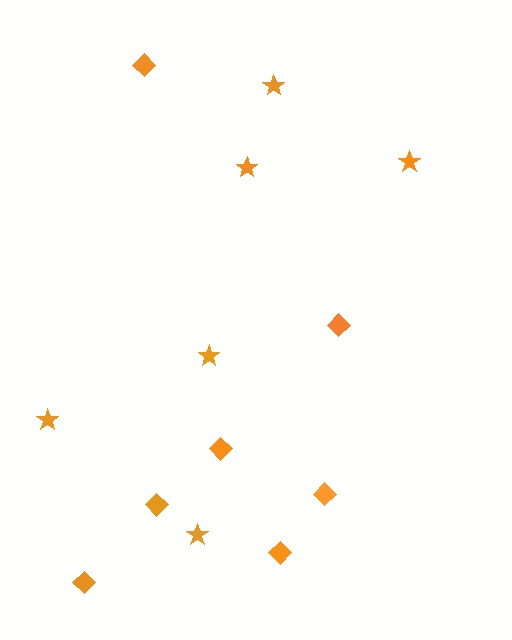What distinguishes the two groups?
There are 2 groups: one group of diamonds (7) and one group of stars (6).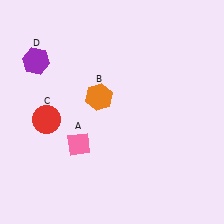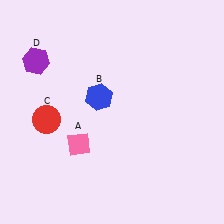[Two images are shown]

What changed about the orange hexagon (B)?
In Image 1, B is orange. In Image 2, it changed to blue.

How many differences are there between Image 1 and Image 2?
There is 1 difference between the two images.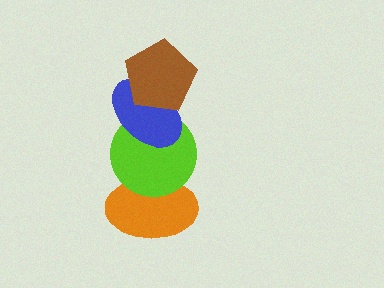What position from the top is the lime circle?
The lime circle is 3rd from the top.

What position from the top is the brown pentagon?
The brown pentagon is 1st from the top.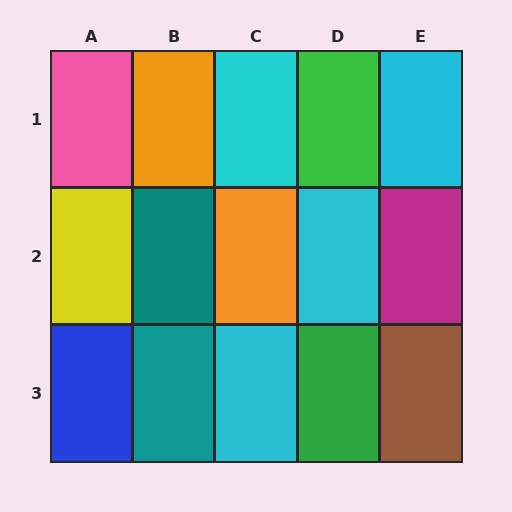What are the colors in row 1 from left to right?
Pink, orange, cyan, green, cyan.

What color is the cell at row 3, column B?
Teal.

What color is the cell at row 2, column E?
Magenta.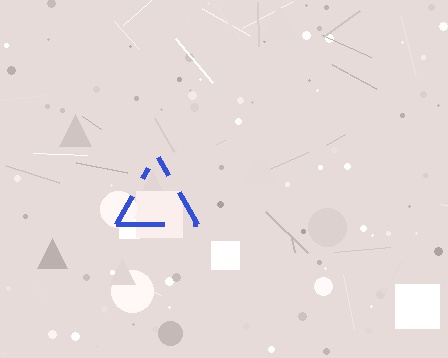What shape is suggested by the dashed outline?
The dashed outline suggests a triangle.